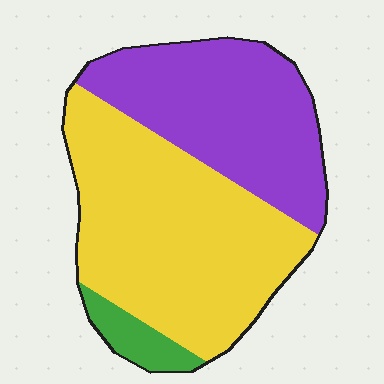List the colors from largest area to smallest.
From largest to smallest: yellow, purple, green.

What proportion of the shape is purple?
Purple takes up about three eighths (3/8) of the shape.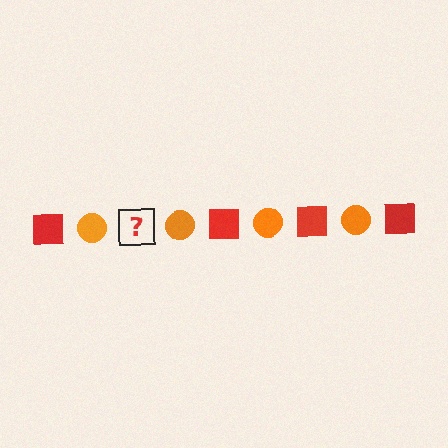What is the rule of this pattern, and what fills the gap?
The rule is that the pattern alternates between red square and orange circle. The gap should be filled with a red square.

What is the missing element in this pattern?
The missing element is a red square.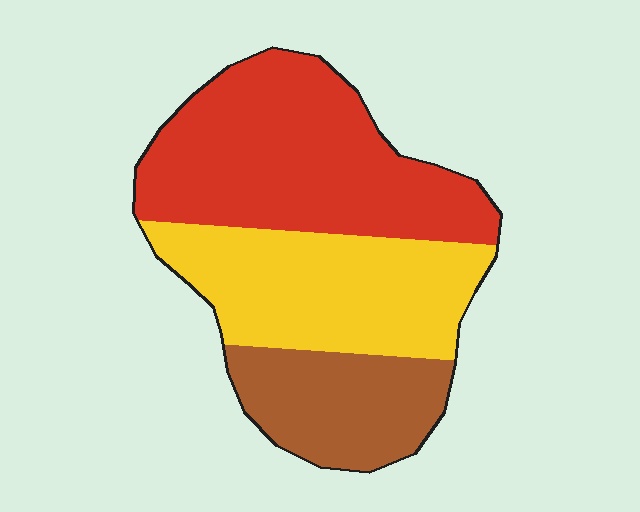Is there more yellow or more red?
Red.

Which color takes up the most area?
Red, at roughly 45%.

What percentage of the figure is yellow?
Yellow takes up about one third (1/3) of the figure.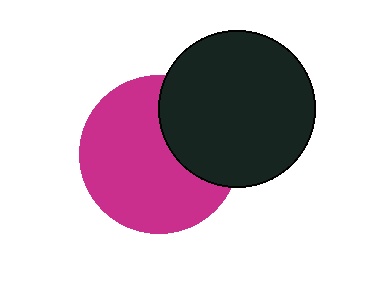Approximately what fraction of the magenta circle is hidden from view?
Roughly 31% of the magenta circle is hidden behind the black circle.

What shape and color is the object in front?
The object in front is a black circle.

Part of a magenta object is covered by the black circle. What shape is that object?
It is a circle.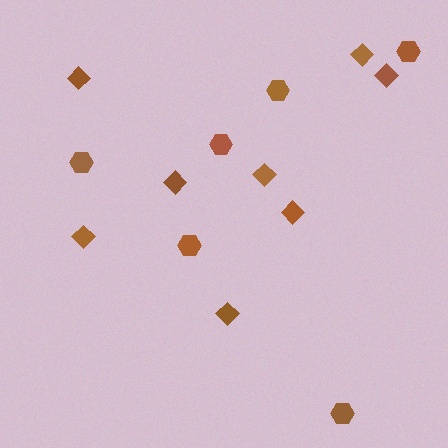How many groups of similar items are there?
There are 2 groups: one group of diamonds (8) and one group of hexagons (6).